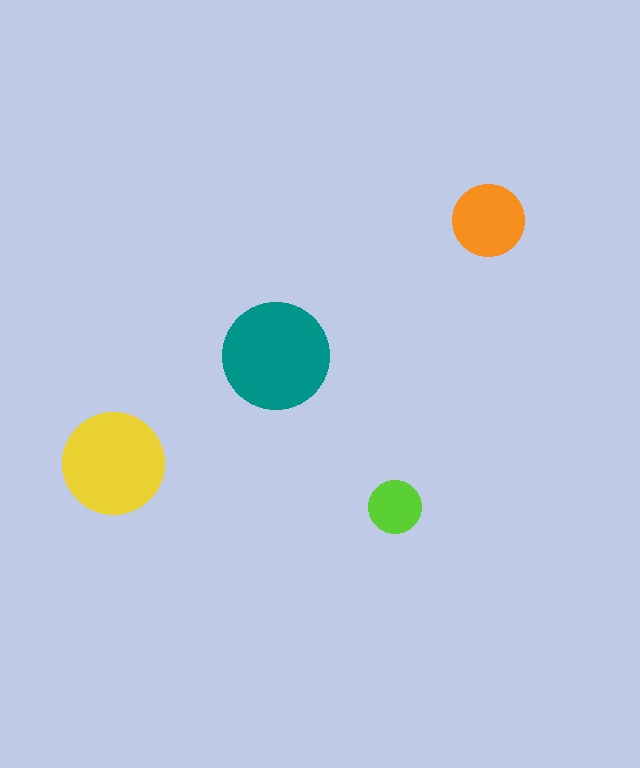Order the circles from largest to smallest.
the teal one, the yellow one, the orange one, the lime one.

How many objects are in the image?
There are 4 objects in the image.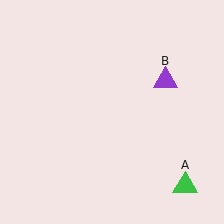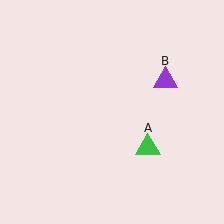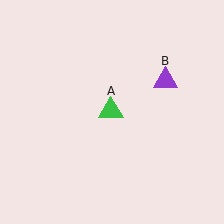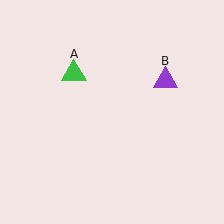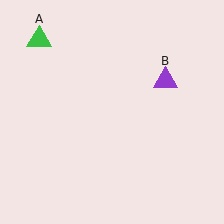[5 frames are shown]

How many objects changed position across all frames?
1 object changed position: green triangle (object A).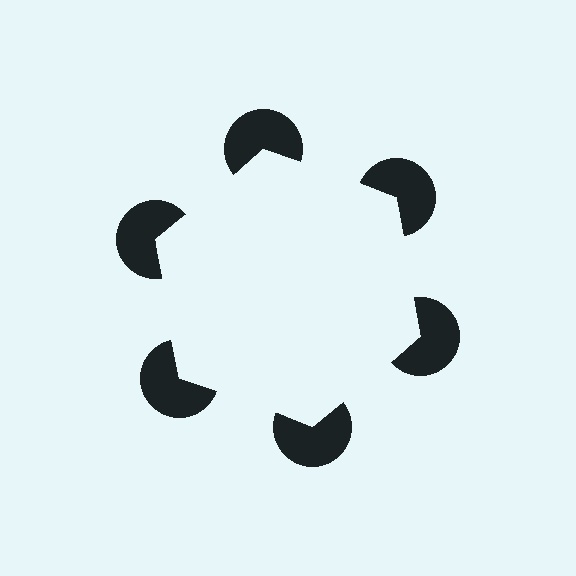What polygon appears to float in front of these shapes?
An illusory hexagon — its edges are inferred from the aligned wedge cuts in the pac-man discs, not physically drawn.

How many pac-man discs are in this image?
There are 6 — one at each vertex of the illusory hexagon.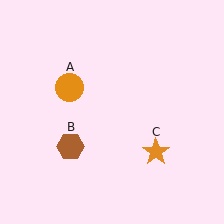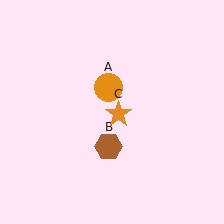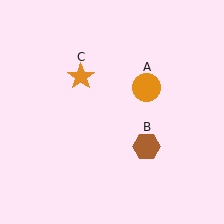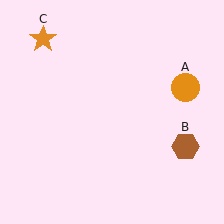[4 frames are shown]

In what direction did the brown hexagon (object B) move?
The brown hexagon (object B) moved right.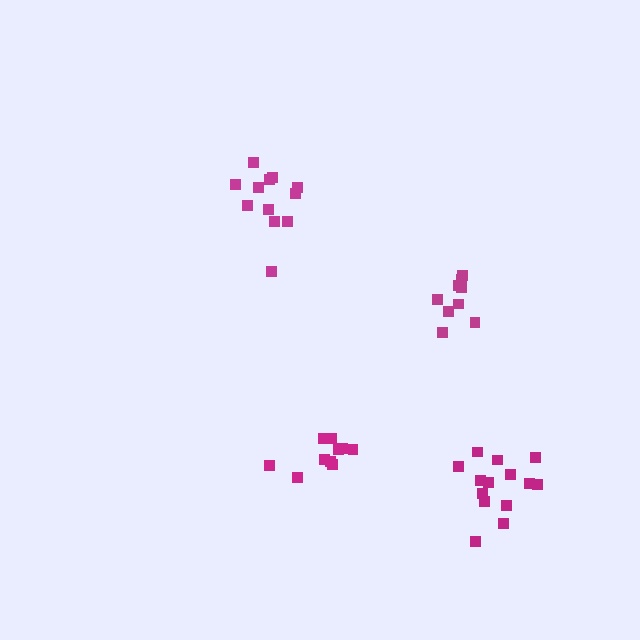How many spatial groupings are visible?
There are 4 spatial groupings.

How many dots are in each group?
Group 1: 10 dots, Group 2: 14 dots, Group 3: 12 dots, Group 4: 9 dots (45 total).